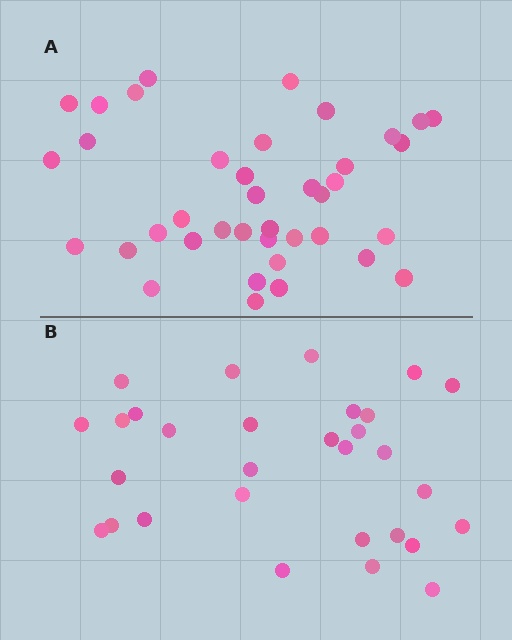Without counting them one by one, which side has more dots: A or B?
Region A (the top region) has more dots.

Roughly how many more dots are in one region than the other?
Region A has roughly 8 or so more dots than region B.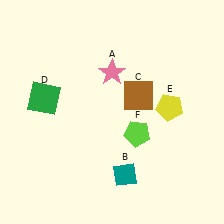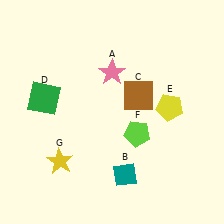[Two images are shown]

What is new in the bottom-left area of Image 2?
A yellow star (G) was added in the bottom-left area of Image 2.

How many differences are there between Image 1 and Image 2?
There is 1 difference between the two images.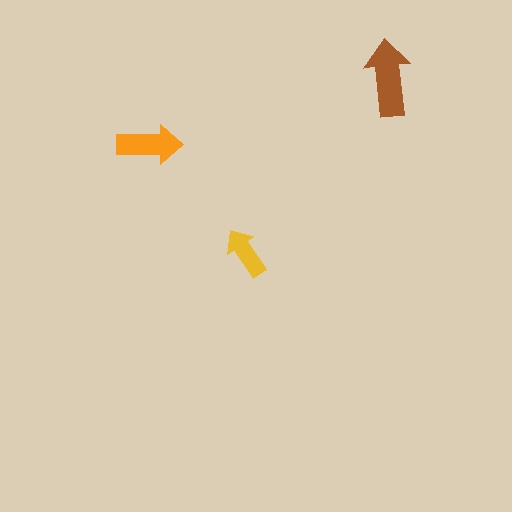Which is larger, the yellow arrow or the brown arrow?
The brown one.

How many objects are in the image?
There are 3 objects in the image.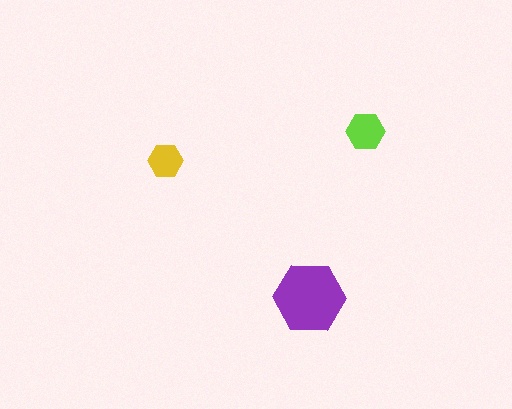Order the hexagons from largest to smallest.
the purple one, the lime one, the yellow one.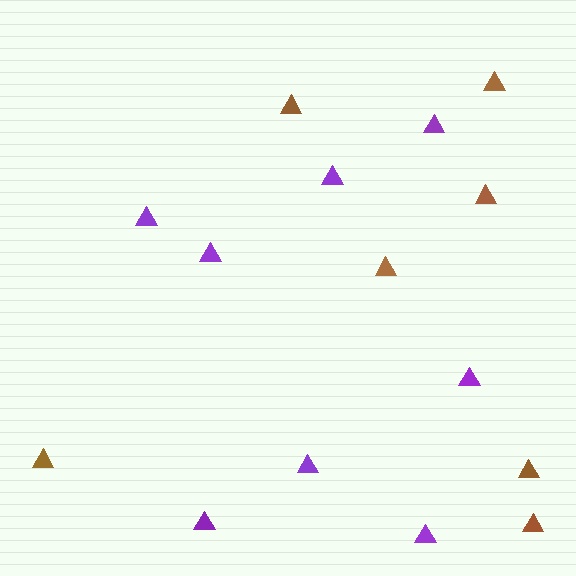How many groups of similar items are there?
There are 2 groups: one group of brown triangles (7) and one group of purple triangles (8).